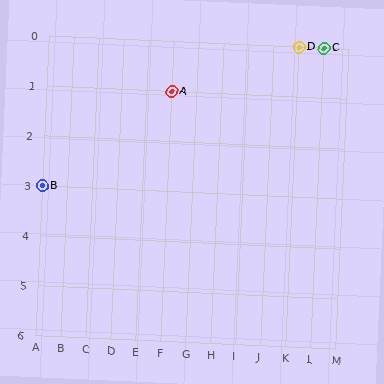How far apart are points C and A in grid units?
Points C and A are 6 columns and 1 row apart (about 6.1 grid units diagonally).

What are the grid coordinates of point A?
Point A is at grid coordinates (F, 1).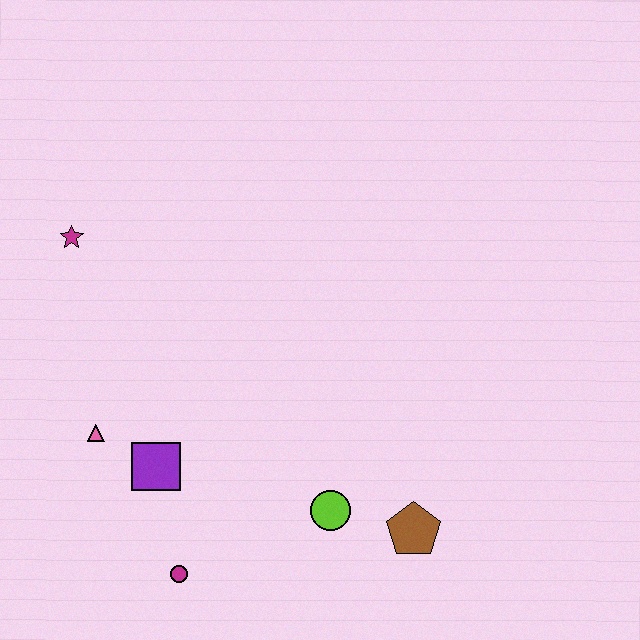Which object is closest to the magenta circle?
The purple square is closest to the magenta circle.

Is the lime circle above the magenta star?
No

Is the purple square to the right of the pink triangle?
Yes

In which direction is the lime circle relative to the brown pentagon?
The lime circle is to the left of the brown pentagon.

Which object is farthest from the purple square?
The brown pentagon is farthest from the purple square.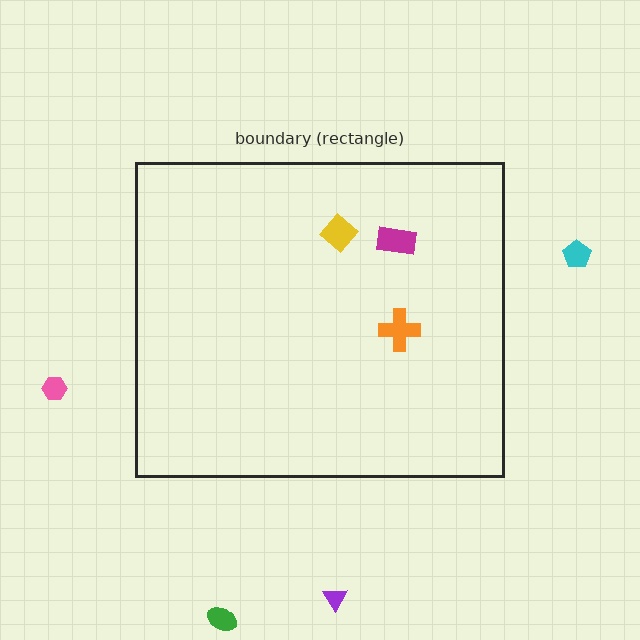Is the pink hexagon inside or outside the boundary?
Outside.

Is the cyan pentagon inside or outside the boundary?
Outside.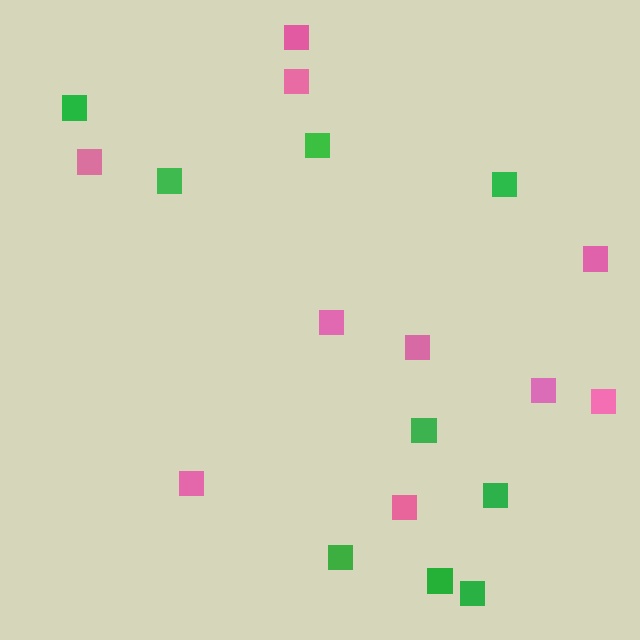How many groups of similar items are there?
There are 2 groups: one group of green squares (9) and one group of pink squares (10).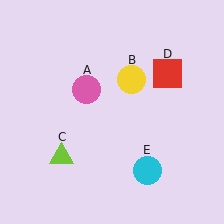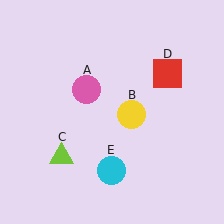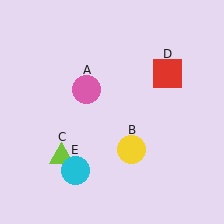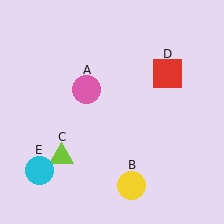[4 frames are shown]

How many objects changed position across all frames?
2 objects changed position: yellow circle (object B), cyan circle (object E).